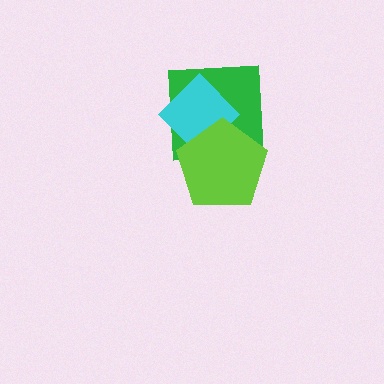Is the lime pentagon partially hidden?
No, no other shape covers it.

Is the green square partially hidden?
Yes, it is partially covered by another shape.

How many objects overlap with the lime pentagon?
2 objects overlap with the lime pentagon.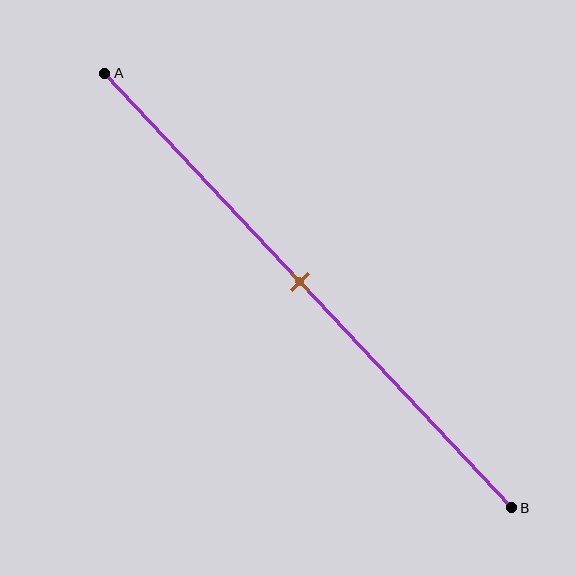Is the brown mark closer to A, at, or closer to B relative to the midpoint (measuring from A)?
The brown mark is approximately at the midpoint of segment AB.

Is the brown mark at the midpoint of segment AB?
Yes, the mark is approximately at the midpoint.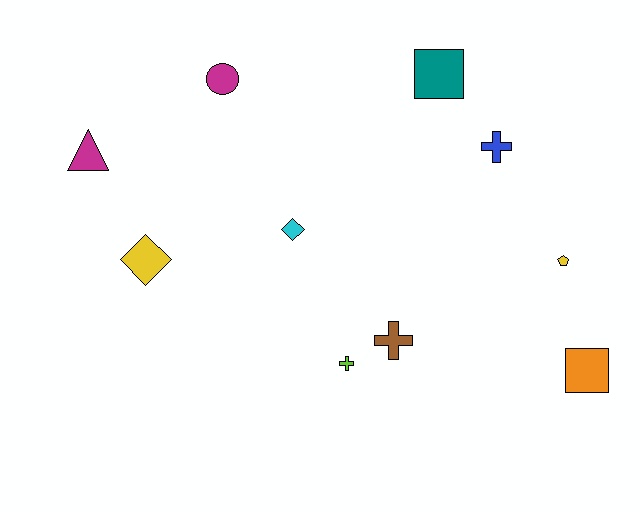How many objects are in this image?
There are 10 objects.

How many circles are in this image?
There is 1 circle.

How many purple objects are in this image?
There are no purple objects.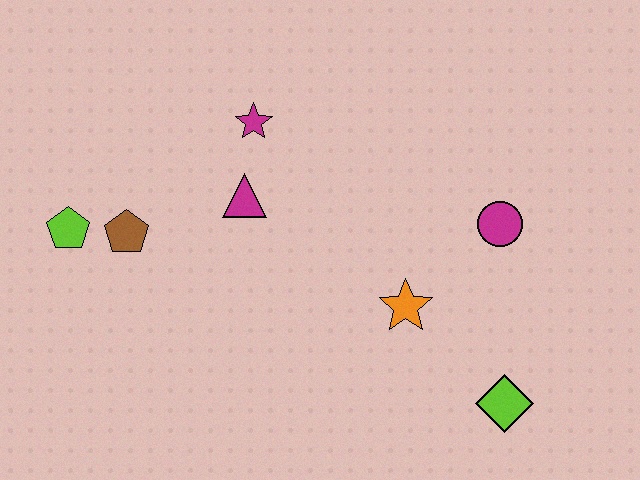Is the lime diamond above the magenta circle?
No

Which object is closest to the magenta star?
The magenta triangle is closest to the magenta star.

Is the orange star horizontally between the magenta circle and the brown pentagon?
Yes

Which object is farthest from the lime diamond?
The lime pentagon is farthest from the lime diamond.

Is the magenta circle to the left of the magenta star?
No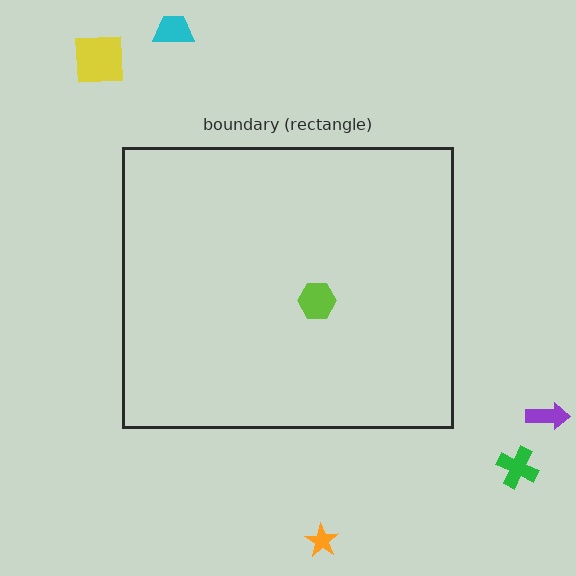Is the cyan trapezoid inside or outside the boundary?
Outside.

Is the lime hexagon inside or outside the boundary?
Inside.